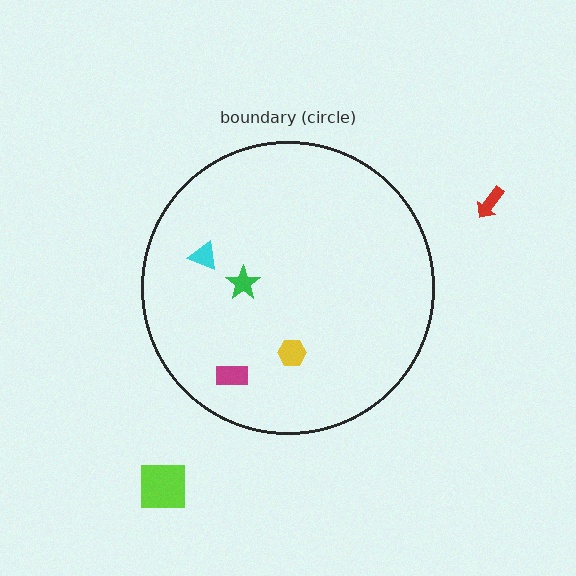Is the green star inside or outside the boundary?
Inside.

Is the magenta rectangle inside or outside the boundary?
Inside.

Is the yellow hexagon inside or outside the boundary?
Inside.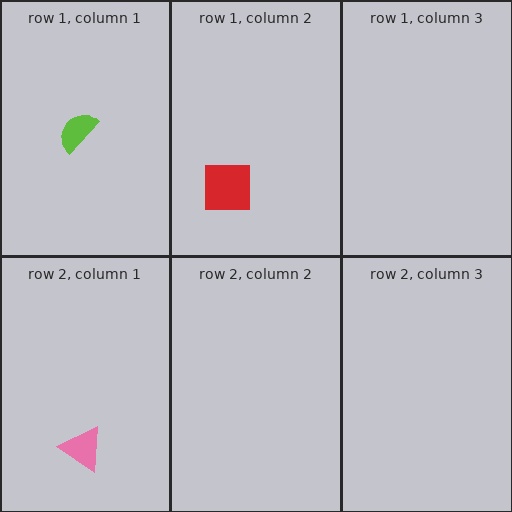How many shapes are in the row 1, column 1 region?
1.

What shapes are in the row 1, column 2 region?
The red square.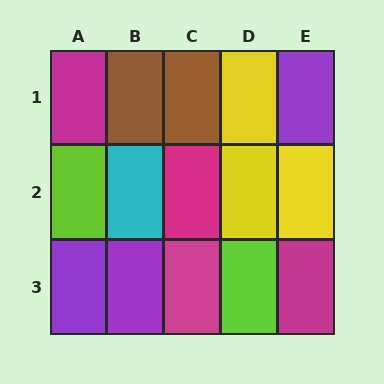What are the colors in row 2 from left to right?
Lime, cyan, magenta, yellow, yellow.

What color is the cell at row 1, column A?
Magenta.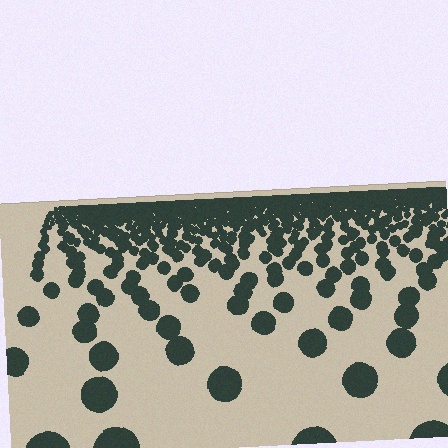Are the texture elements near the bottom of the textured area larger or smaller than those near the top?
Larger. Near the bottom, elements are closer to the viewer and appear at a bigger on-screen size.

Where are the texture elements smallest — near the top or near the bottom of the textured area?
Near the top.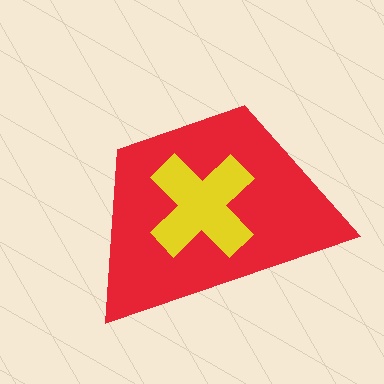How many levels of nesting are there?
2.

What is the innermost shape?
The yellow cross.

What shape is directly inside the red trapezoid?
The yellow cross.